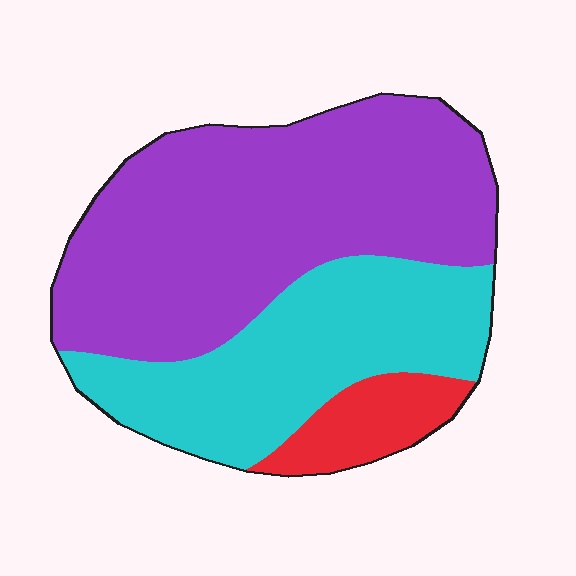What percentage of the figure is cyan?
Cyan takes up about one third (1/3) of the figure.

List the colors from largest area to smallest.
From largest to smallest: purple, cyan, red.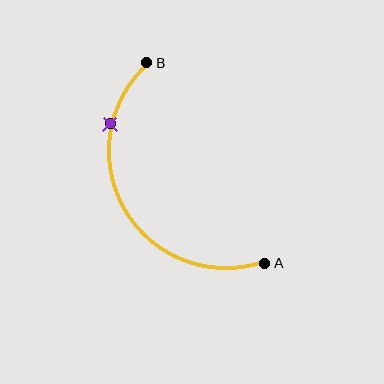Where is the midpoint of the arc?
The arc midpoint is the point on the curve farthest from the straight line joining A and B. It sits to the left of that line.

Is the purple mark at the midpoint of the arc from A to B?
No. The purple mark lies on the arc but is closer to endpoint B. The arc midpoint would be at the point on the curve equidistant along the arc from both A and B.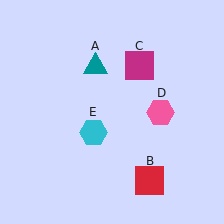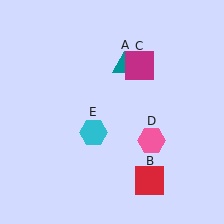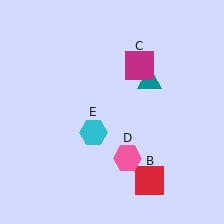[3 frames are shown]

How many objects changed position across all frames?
2 objects changed position: teal triangle (object A), pink hexagon (object D).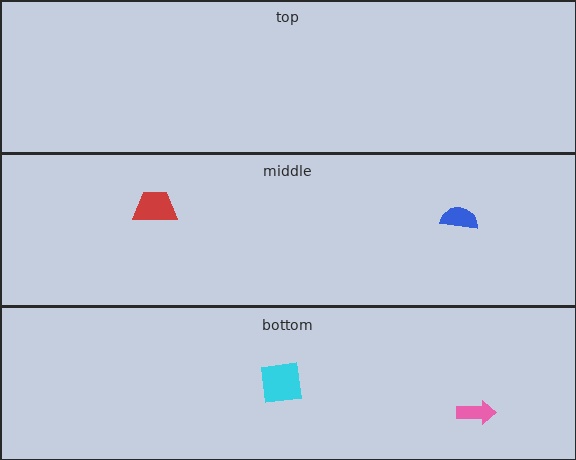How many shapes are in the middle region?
2.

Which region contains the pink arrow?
The bottom region.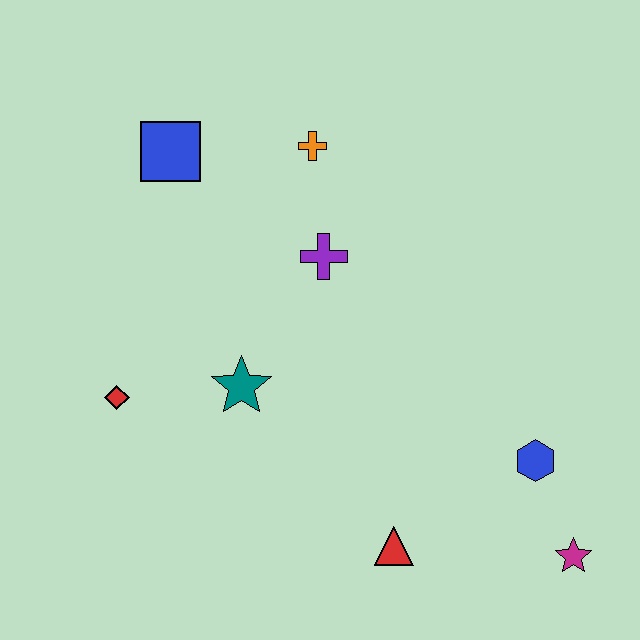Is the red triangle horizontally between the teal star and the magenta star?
Yes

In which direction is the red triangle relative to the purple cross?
The red triangle is below the purple cross.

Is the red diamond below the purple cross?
Yes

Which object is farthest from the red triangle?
The blue square is farthest from the red triangle.